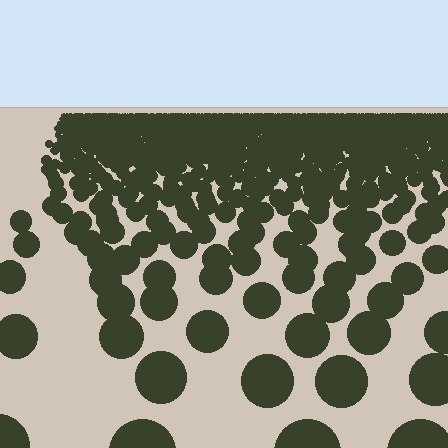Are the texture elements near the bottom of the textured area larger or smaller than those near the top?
Larger. Near the bottom, elements are closer to the viewer and appear at a bigger on-screen size.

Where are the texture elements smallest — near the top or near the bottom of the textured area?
Near the top.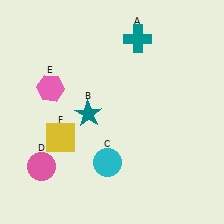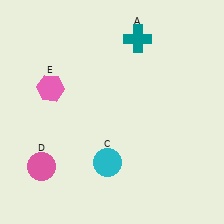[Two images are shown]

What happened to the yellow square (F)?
The yellow square (F) was removed in Image 2. It was in the bottom-left area of Image 1.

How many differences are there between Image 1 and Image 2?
There are 2 differences between the two images.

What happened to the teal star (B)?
The teal star (B) was removed in Image 2. It was in the bottom-left area of Image 1.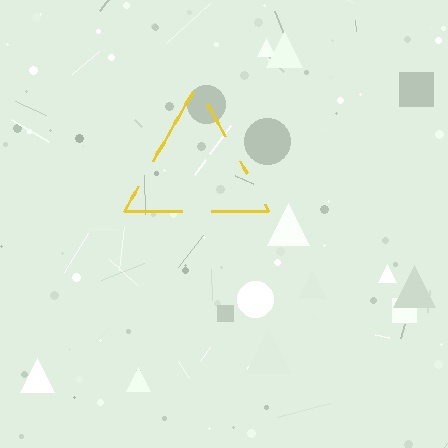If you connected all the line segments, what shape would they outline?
They would outline a triangle.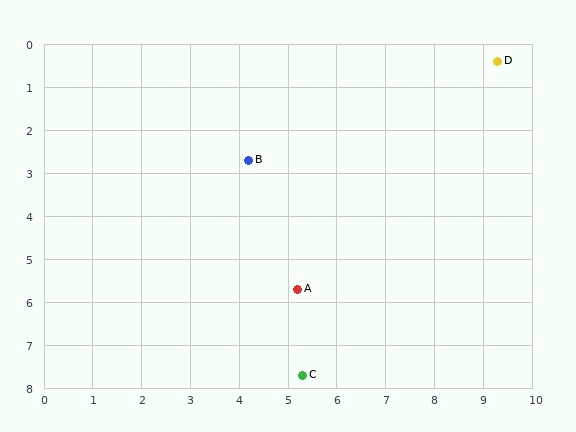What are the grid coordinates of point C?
Point C is at approximately (5.3, 7.7).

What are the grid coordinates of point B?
Point B is at approximately (4.2, 2.7).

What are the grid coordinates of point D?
Point D is at approximately (9.3, 0.4).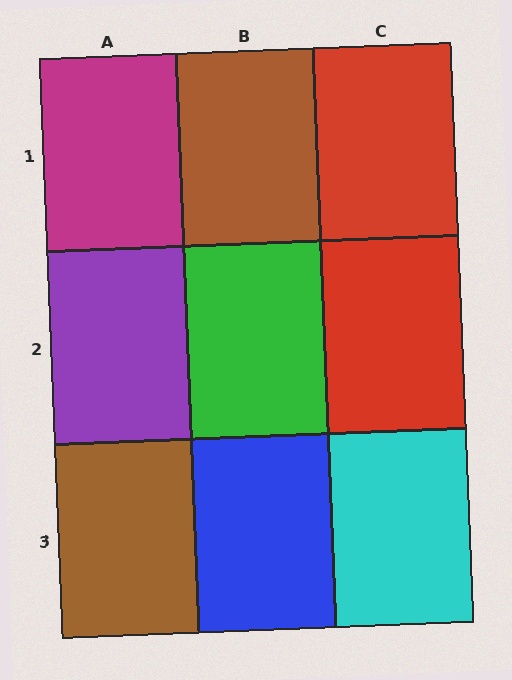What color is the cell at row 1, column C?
Red.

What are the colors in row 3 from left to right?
Brown, blue, cyan.